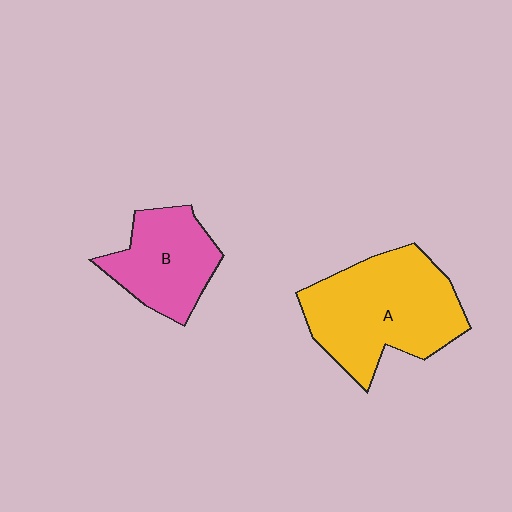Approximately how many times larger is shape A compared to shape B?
Approximately 1.6 times.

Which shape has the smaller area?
Shape B (pink).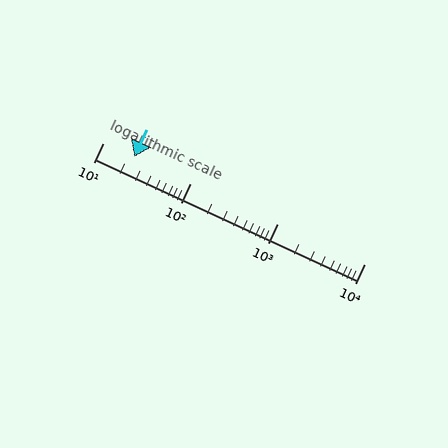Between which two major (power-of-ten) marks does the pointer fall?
The pointer is between 10 and 100.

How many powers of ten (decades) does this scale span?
The scale spans 3 decades, from 10 to 10000.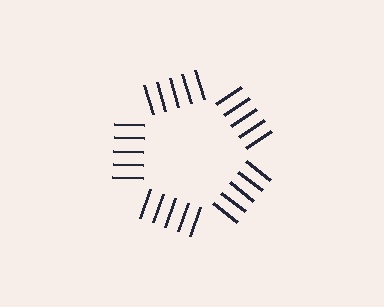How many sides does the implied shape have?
5 sides — the line-ends trace a pentagon.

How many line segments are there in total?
25 — 5 along each of the 5 edges.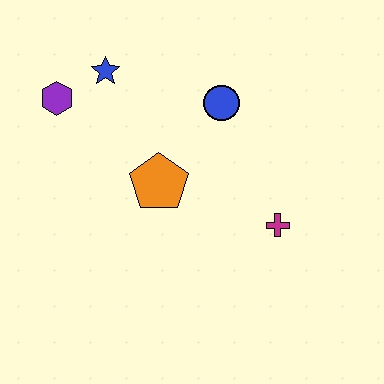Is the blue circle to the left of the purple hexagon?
No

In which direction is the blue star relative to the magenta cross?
The blue star is to the left of the magenta cross.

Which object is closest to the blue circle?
The orange pentagon is closest to the blue circle.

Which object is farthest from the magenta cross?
The purple hexagon is farthest from the magenta cross.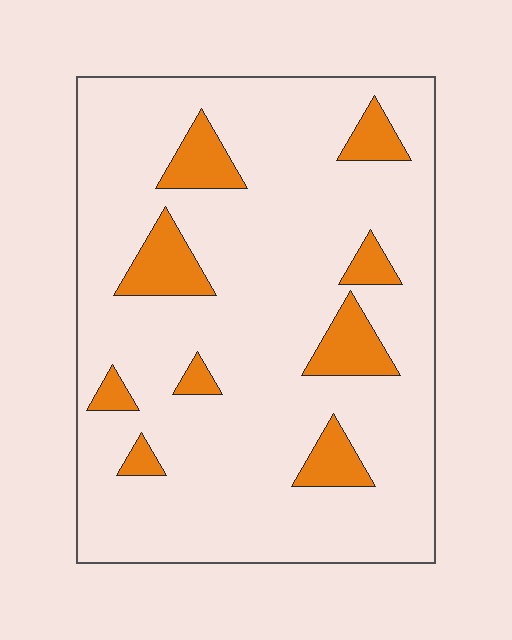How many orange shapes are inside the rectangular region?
9.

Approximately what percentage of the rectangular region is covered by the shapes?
Approximately 15%.